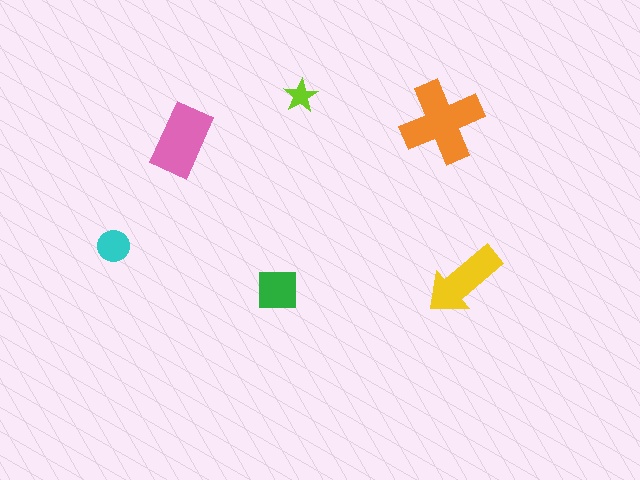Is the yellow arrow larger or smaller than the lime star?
Larger.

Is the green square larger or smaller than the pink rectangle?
Smaller.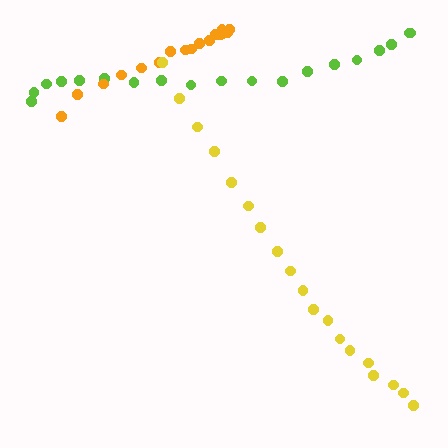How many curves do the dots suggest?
There are 3 distinct paths.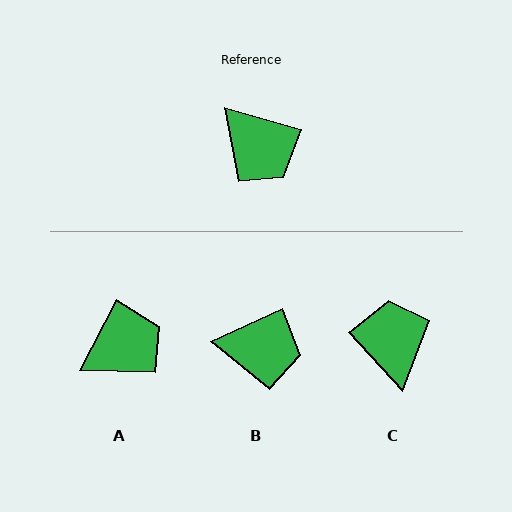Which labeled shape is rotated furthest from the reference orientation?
C, about 149 degrees away.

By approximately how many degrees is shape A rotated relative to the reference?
Approximately 79 degrees counter-clockwise.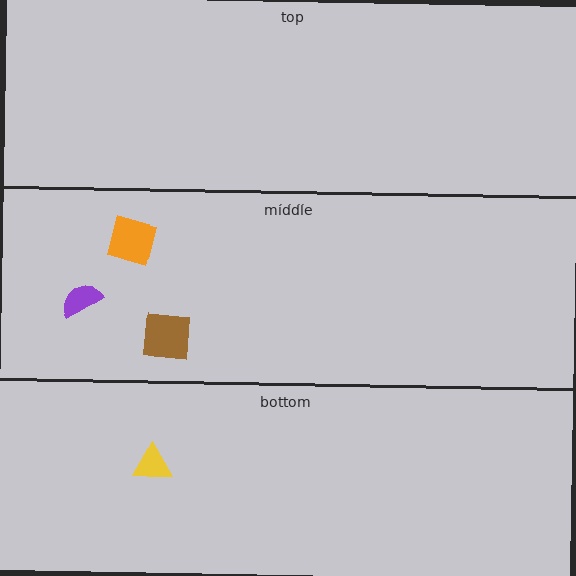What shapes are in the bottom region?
The yellow triangle.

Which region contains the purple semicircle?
The middle region.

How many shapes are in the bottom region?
1.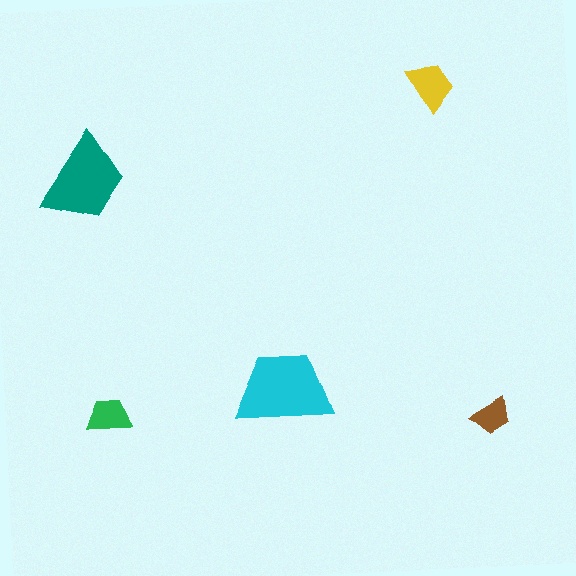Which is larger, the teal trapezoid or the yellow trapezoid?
The teal one.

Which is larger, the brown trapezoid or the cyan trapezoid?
The cyan one.